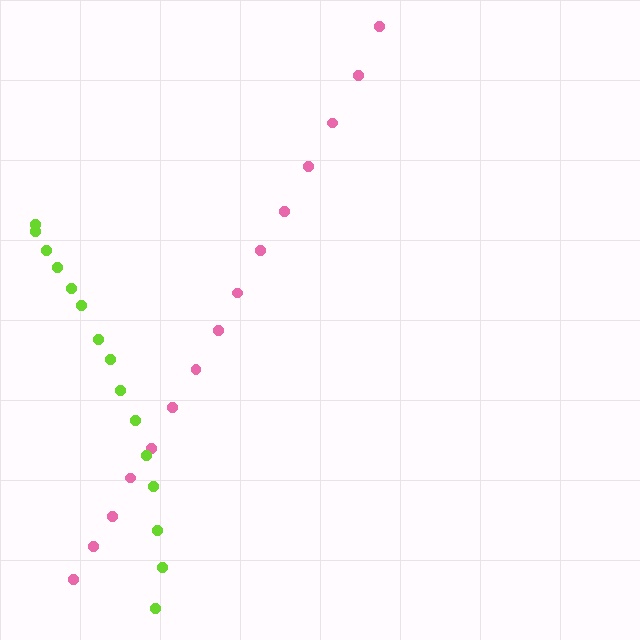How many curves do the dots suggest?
There are 2 distinct paths.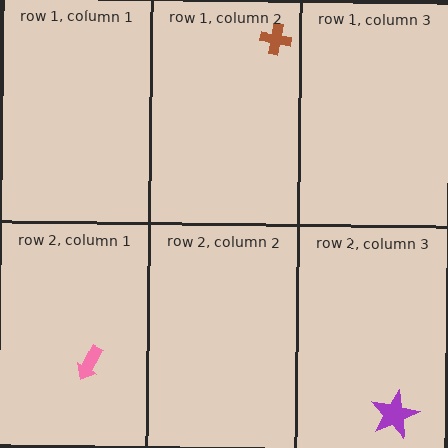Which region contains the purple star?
The row 2, column 3 region.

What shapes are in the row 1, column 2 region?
The brown cross.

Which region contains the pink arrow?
The row 2, column 1 region.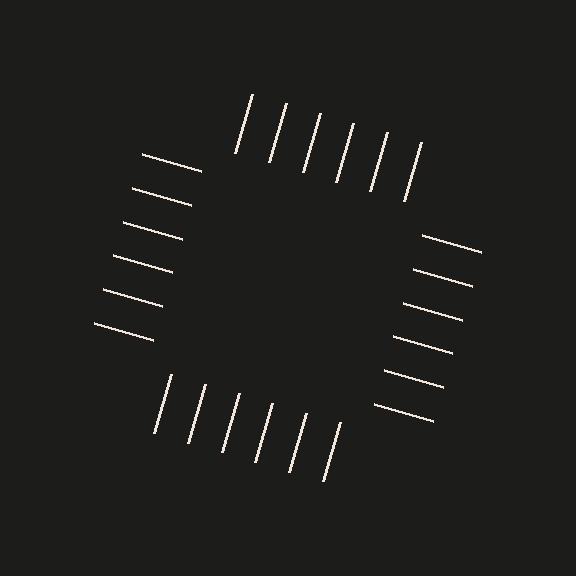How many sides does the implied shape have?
4 sides — the line-ends trace a square.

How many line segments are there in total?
24 — 6 along each of the 4 edges.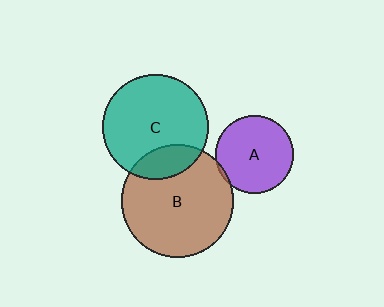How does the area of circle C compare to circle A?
Approximately 1.8 times.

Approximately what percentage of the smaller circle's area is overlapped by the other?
Approximately 20%.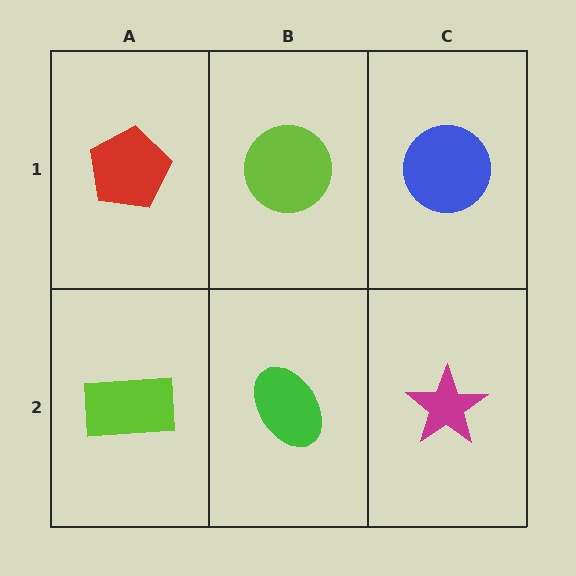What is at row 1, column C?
A blue circle.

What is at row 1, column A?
A red pentagon.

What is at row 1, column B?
A lime circle.